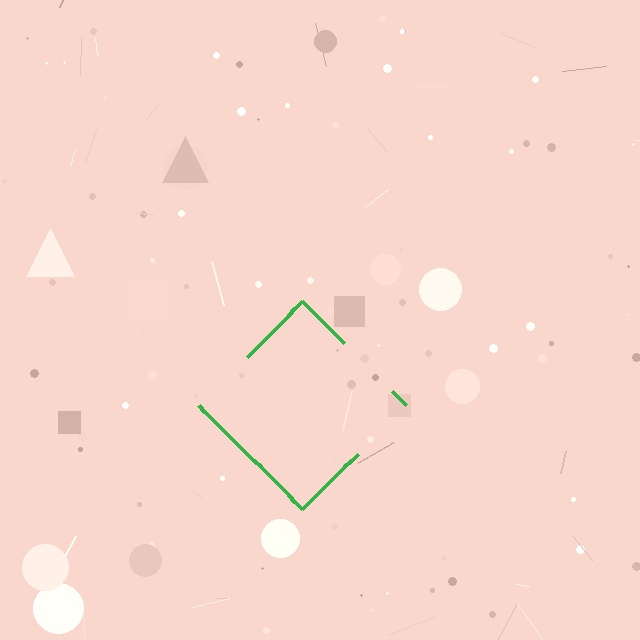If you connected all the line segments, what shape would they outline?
They would outline a diamond.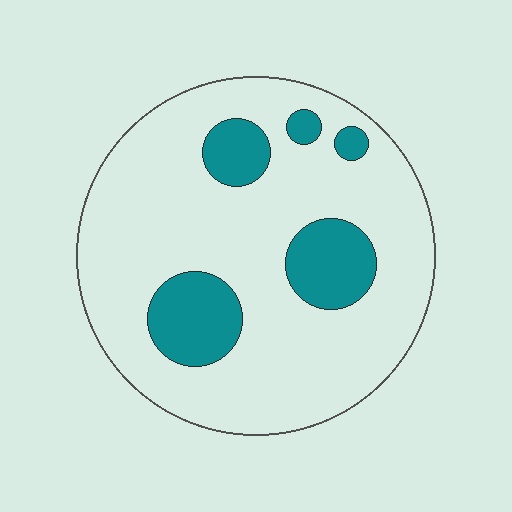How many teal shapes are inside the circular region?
5.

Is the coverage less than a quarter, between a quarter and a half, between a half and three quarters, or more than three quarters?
Less than a quarter.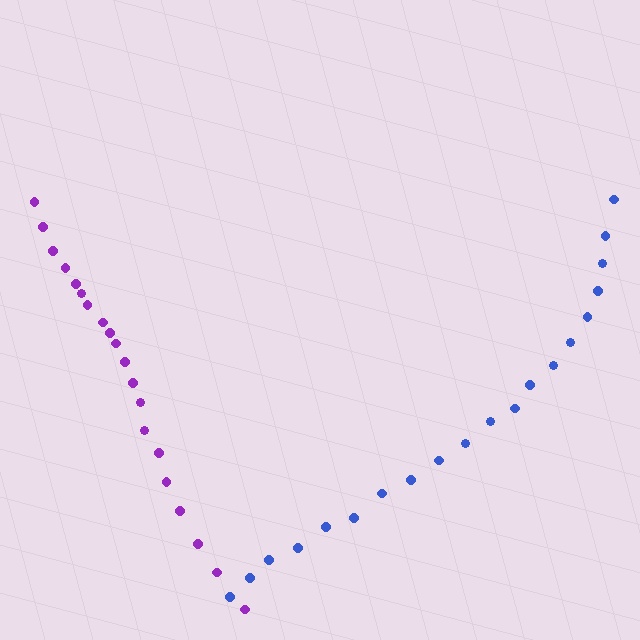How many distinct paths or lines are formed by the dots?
There are 2 distinct paths.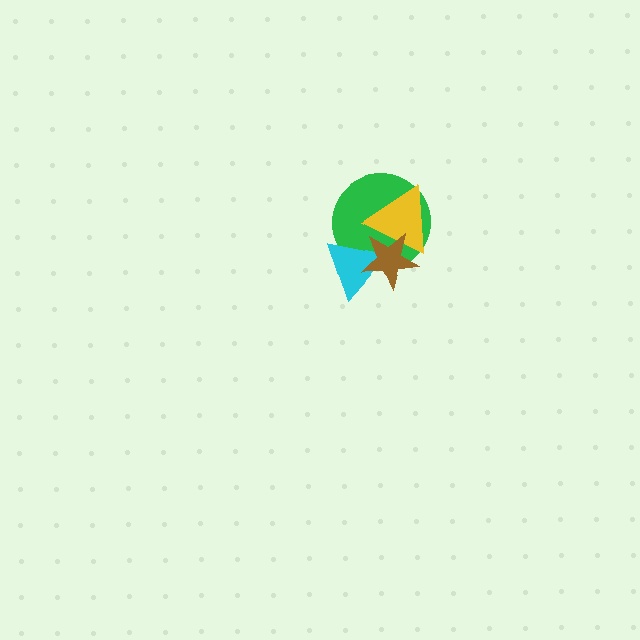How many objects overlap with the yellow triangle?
3 objects overlap with the yellow triangle.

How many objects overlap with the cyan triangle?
3 objects overlap with the cyan triangle.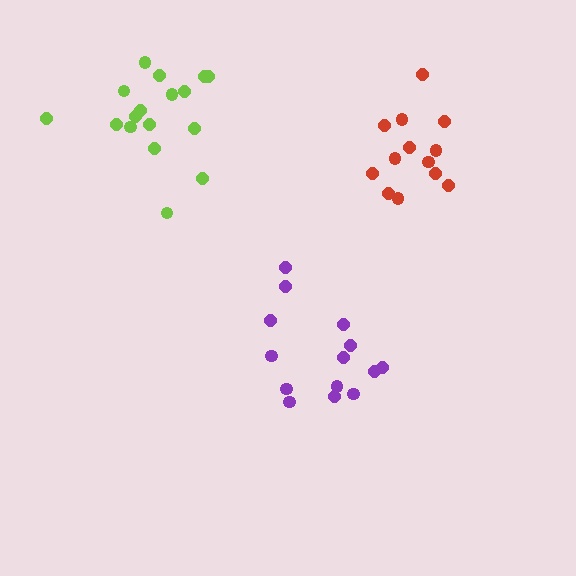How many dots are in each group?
Group 1: 17 dots, Group 2: 14 dots, Group 3: 13 dots (44 total).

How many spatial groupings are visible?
There are 3 spatial groupings.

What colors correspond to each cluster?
The clusters are colored: lime, purple, red.